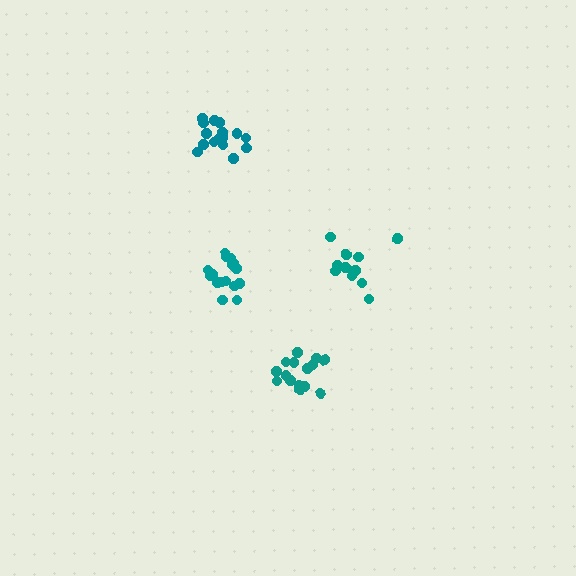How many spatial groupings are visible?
There are 4 spatial groupings.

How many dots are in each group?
Group 1: 12 dots, Group 2: 18 dots, Group 3: 15 dots, Group 4: 16 dots (61 total).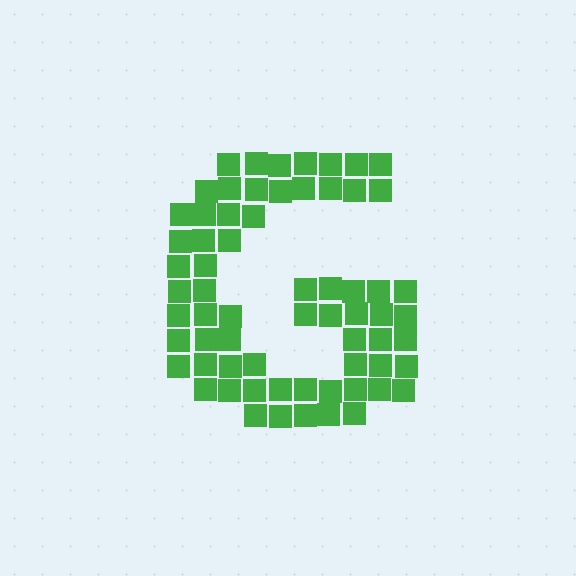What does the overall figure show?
The overall figure shows the letter G.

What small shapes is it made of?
It is made of small squares.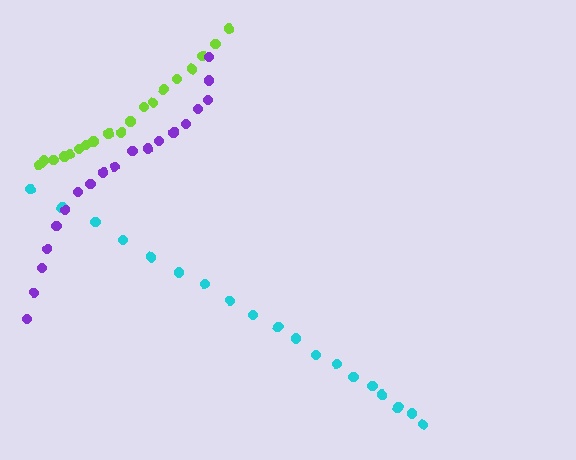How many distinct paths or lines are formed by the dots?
There are 3 distinct paths.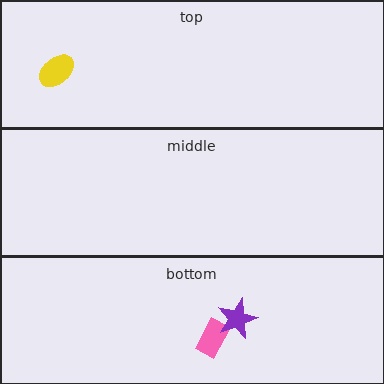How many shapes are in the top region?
1.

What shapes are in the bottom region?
The pink rectangle, the purple star.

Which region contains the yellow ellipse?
The top region.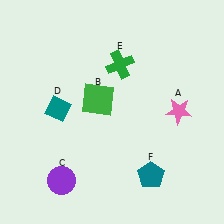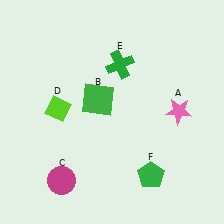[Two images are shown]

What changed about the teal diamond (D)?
In Image 1, D is teal. In Image 2, it changed to lime.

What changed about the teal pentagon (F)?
In Image 1, F is teal. In Image 2, it changed to green.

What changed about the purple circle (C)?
In Image 1, C is purple. In Image 2, it changed to magenta.